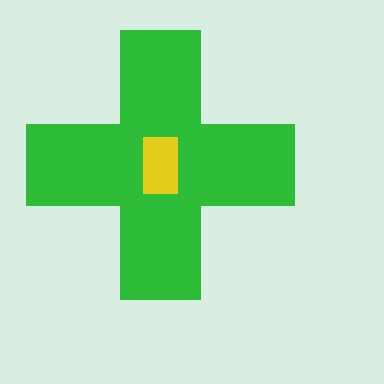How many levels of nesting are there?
2.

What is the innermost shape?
The yellow rectangle.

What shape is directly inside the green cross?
The yellow rectangle.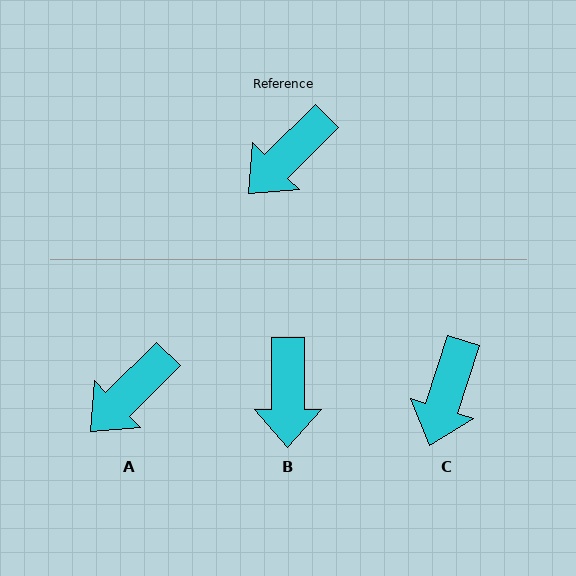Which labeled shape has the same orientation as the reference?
A.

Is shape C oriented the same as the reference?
No, it is off by about 27 degrees.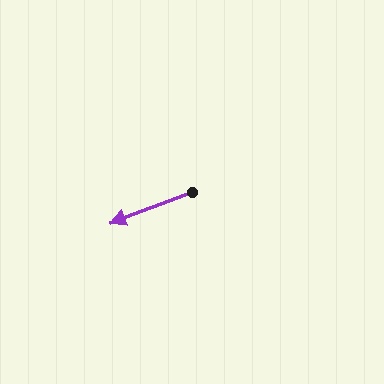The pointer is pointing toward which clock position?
Roughly 8 o'clock.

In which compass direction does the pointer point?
West.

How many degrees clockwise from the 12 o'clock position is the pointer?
Approximately 249 degrees.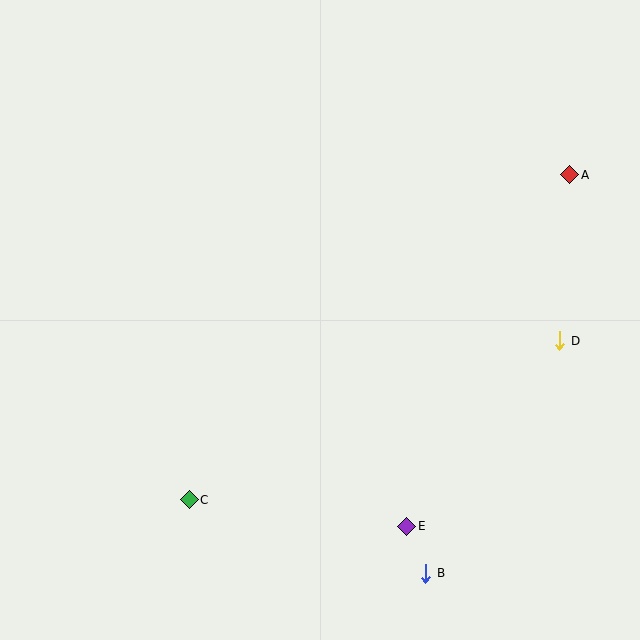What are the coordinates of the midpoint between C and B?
The midpoint between C and B is at (307, 537).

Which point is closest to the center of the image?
Point C at (189, 500) is closest to the center.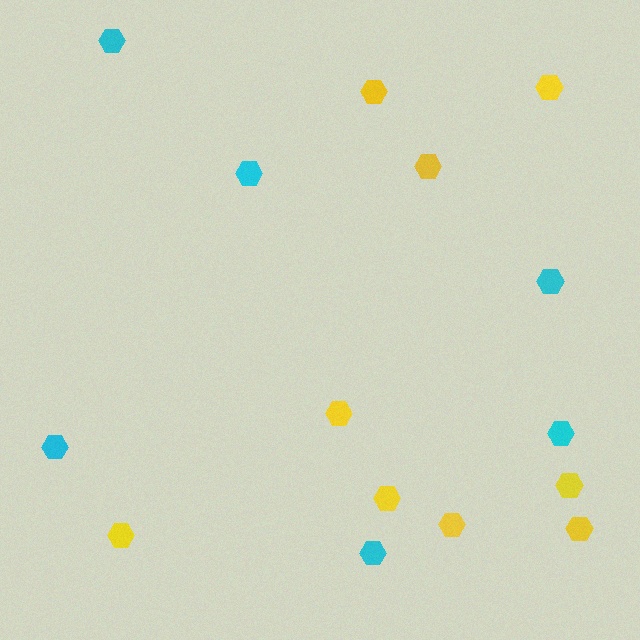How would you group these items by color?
There are 2 groups: one group of yellow hexagons (9) and one group of cyan hexagons (6).